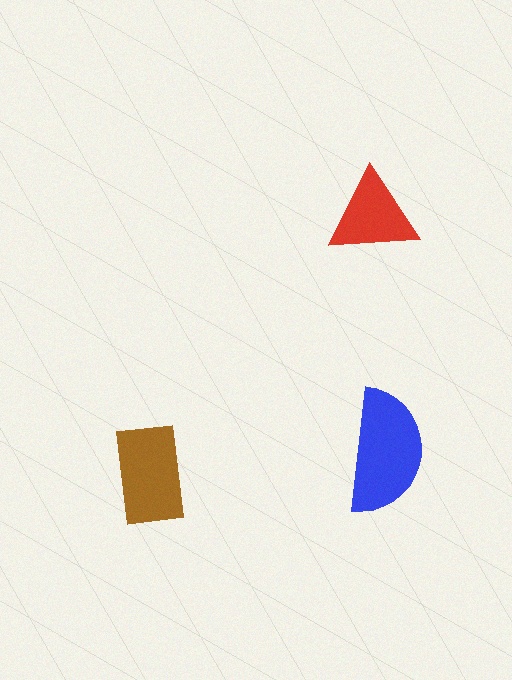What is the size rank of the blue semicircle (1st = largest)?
1st.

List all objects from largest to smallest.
The blue semicircle, the brown rectangle, the red triangle.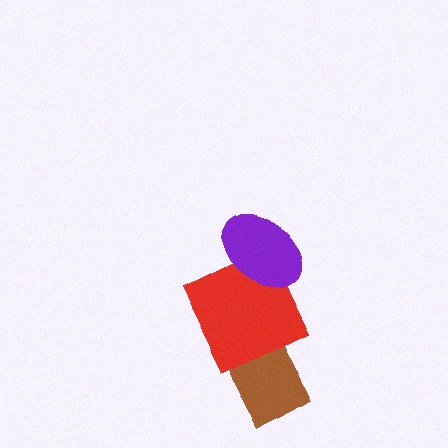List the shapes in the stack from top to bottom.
From top to bottom: the purple ellipse, the red square, the brown rectangle.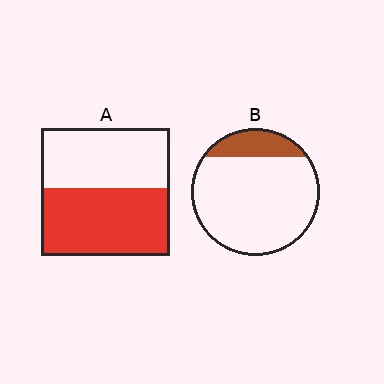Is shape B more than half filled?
No.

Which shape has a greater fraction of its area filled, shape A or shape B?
Shape A.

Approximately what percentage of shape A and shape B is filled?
A is approximately 55% and B is approximately 15%.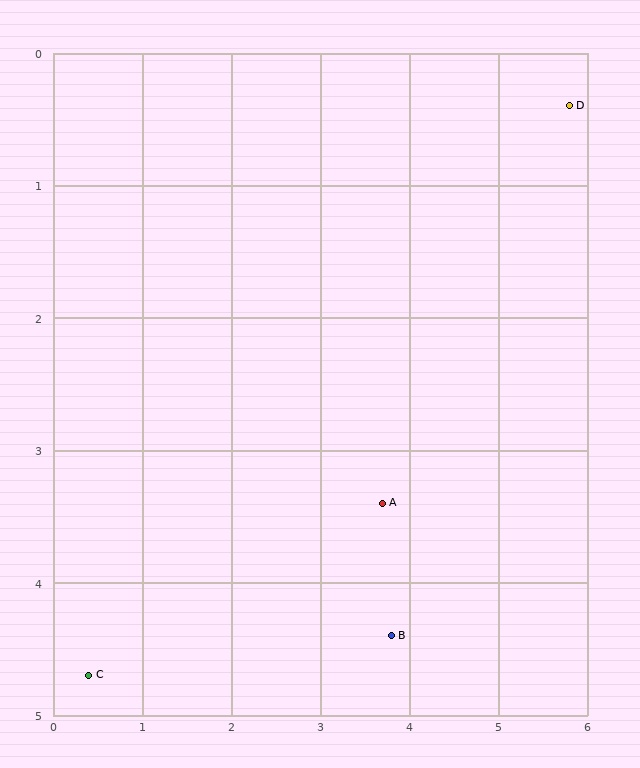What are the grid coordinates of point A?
Point A is at approximately (3.7, 3.4).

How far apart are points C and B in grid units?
Points C and B are about 3.4 grid units apart.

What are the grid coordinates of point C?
Point C is at approximately (0.4, 4.7).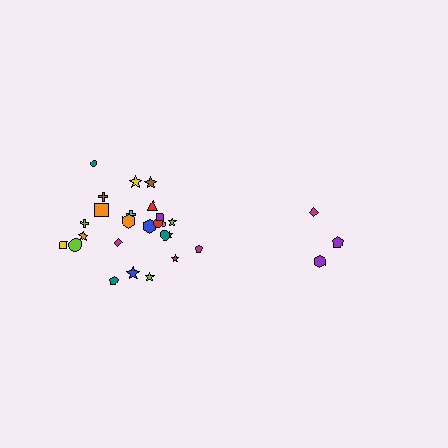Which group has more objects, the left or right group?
The left group.